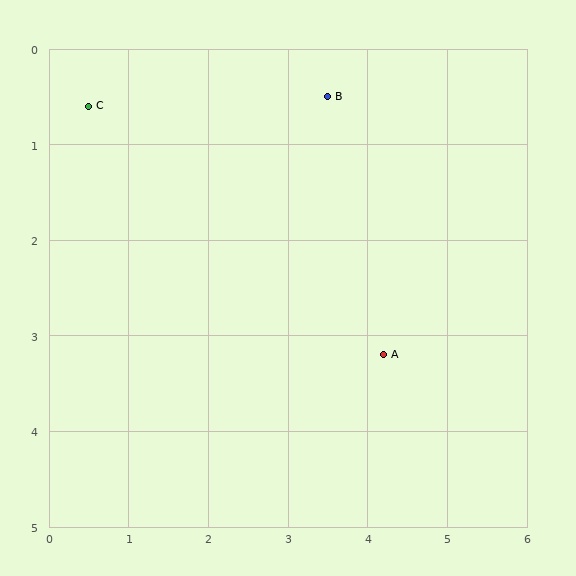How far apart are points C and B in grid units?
Points C and B are about 3.0 grid units apart.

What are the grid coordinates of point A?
Point A is at approximately (4.2, 3.2).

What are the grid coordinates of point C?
Point C is at approximately (0.5, 0.6).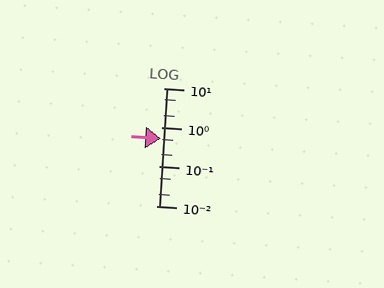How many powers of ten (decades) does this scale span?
The scale spans 3 decades, from 0.01 to 10.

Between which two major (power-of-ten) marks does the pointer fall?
The pointer is between 0.1 and 1.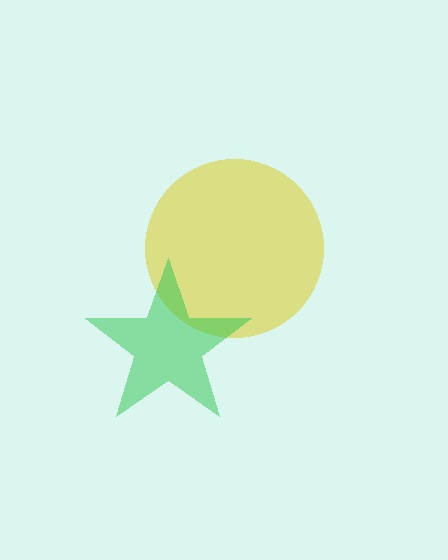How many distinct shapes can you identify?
There are 2 distinct shapes: a yellow circle, a green star.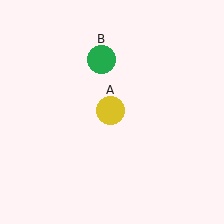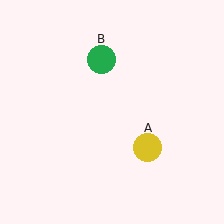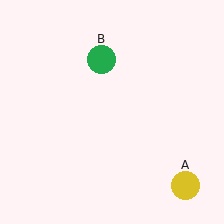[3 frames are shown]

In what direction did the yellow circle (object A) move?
The yellow circle (object A) moved down and to the right.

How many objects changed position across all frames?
1 object changed position: yellow circle (object A).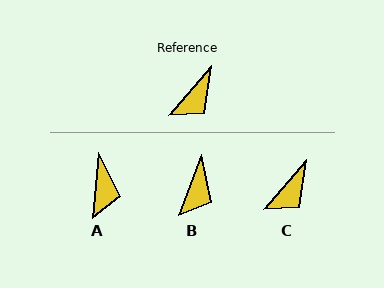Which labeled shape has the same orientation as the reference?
C.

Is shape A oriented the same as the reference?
No, it is off by about 36 degrees.